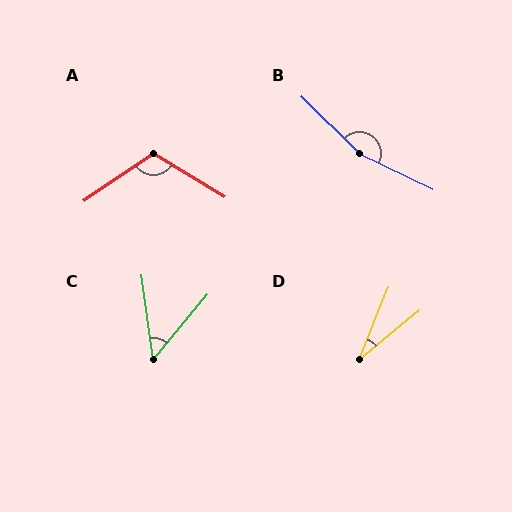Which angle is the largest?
B, at approximately 161 degrees.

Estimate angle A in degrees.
Approximately 115 degrees.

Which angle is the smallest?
D, at approximately 28 degrees.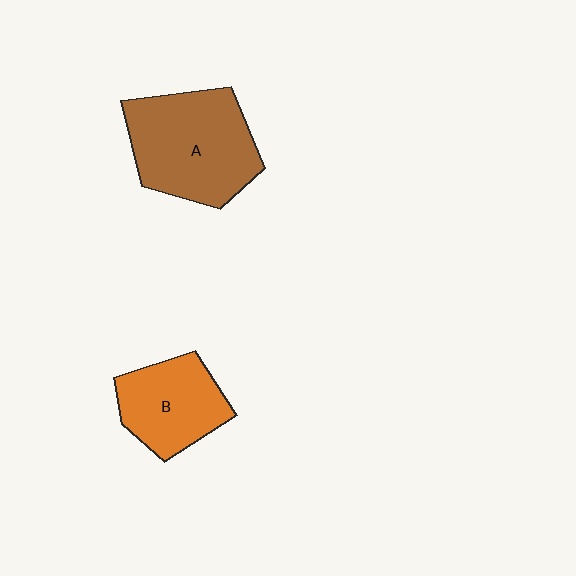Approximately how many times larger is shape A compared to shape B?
Approximately 1.5 times.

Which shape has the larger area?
Shape A (brown).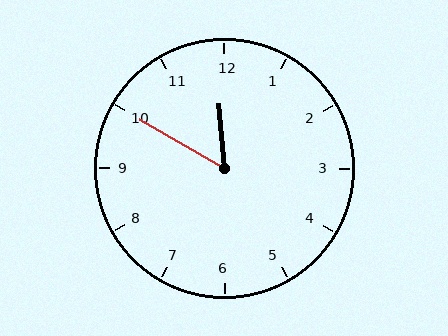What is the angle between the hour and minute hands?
Approximately 55 degrees.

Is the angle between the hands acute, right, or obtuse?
It is acute.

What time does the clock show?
11:50.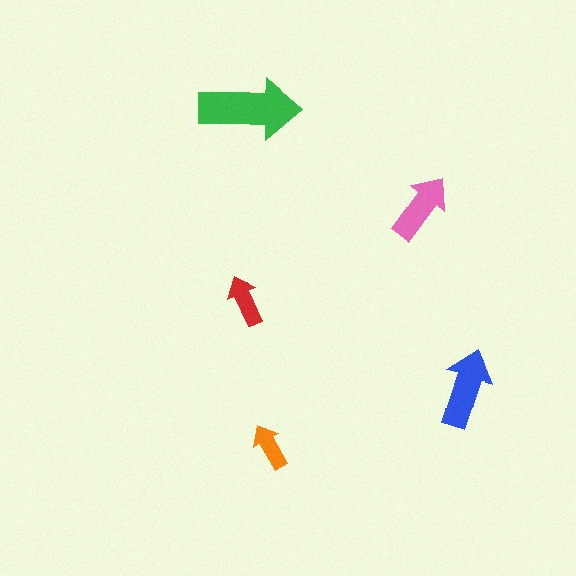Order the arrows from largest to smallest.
the green one, the blue one, the pink one, the red one, the orange one.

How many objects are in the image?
There are 5 objects in the image.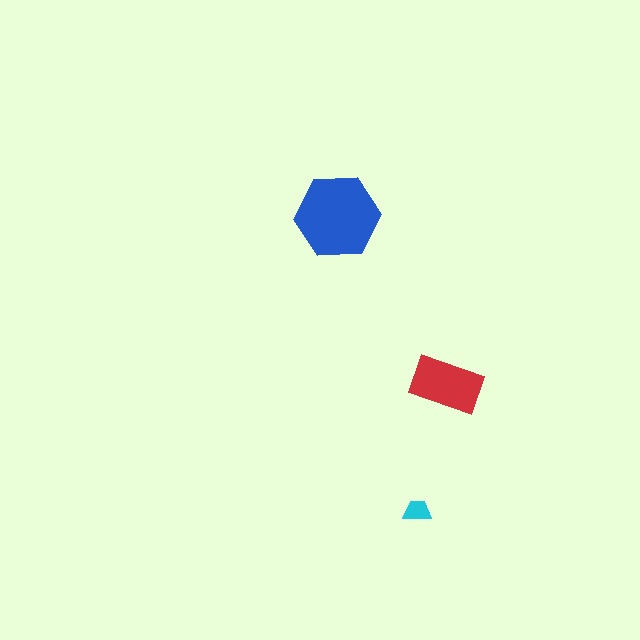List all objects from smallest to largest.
The cyan trapezoid, the red rectangle, the blue hexagon.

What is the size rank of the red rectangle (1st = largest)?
2nd.